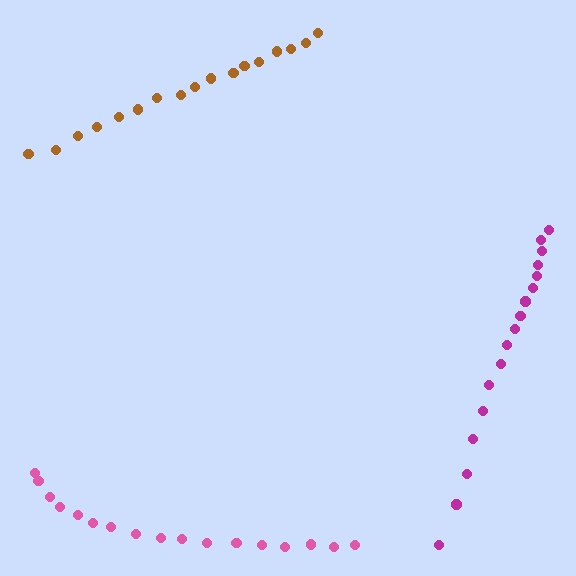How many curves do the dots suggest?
There are 3 distinct paths.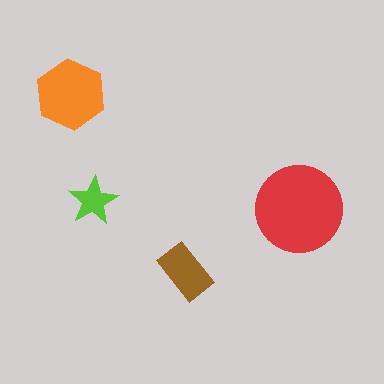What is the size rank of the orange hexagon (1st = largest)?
2nd.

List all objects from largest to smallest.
The red circle, the orange hexagon, the brown rectangle, the lime star.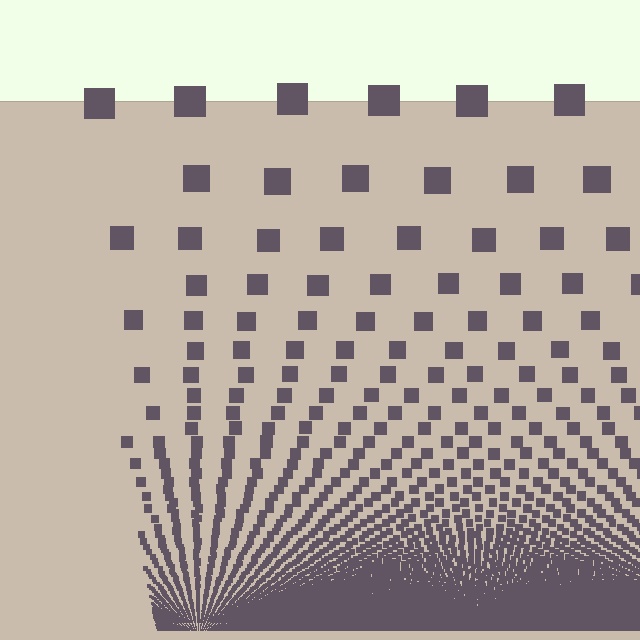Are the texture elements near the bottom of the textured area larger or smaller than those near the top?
Smaller. The gradient is inverted — elements near the bottom are smaller and denser.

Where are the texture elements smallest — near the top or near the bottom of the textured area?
Near the bottom.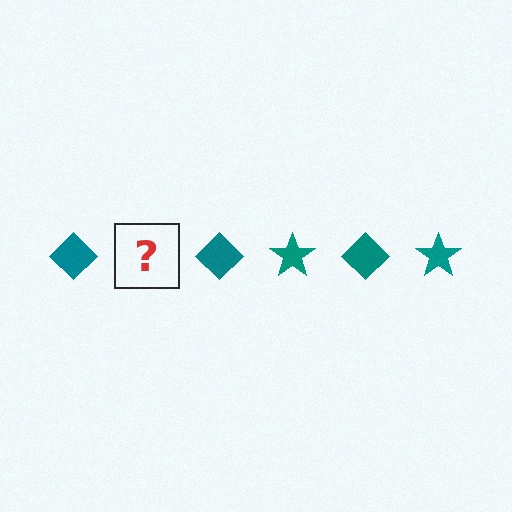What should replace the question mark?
The question mark should be replaced with a teal star.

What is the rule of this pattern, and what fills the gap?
The rule is that the pattern cycles through diamond, star shapes in teal. The gap should be filled with a teal star.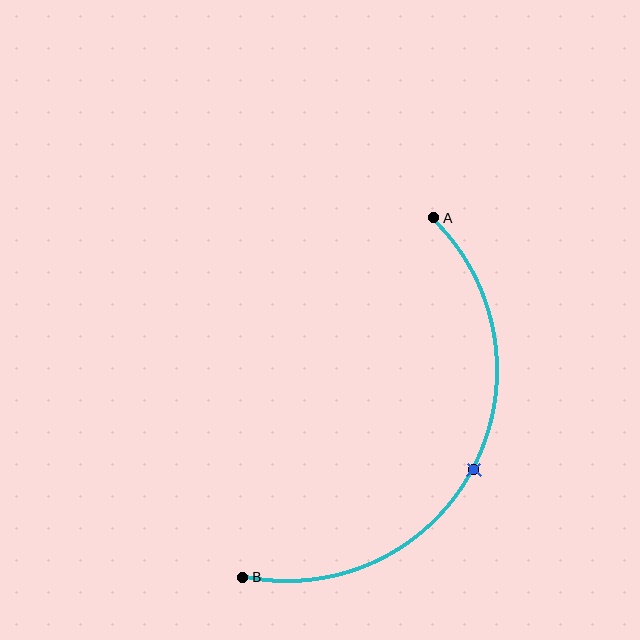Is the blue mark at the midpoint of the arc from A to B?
Yes. The blue mark lies on the arc at equal arc-length from both A and B — it is the arc midpoint.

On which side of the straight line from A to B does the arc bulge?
The arc bulges to the right of the straight line connecting A and B.